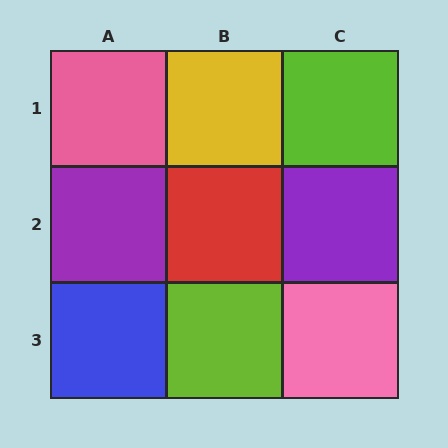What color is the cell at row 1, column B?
Yellow.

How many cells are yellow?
1 cell is yellow.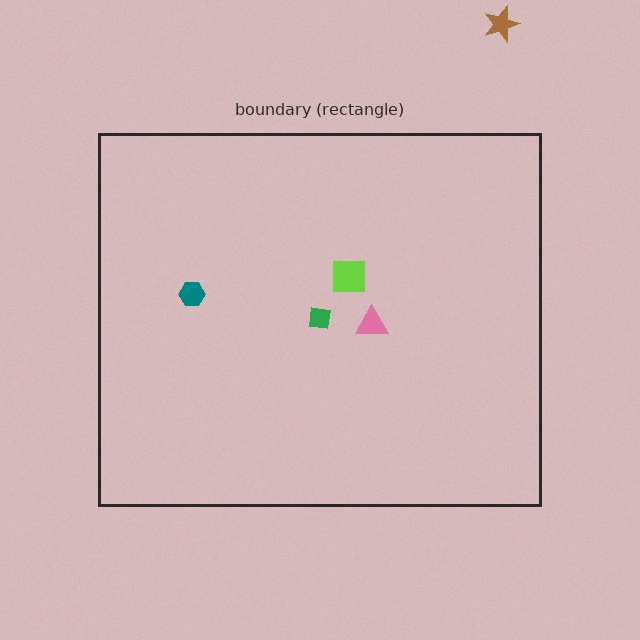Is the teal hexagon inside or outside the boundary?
Inside.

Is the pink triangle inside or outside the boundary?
Inside.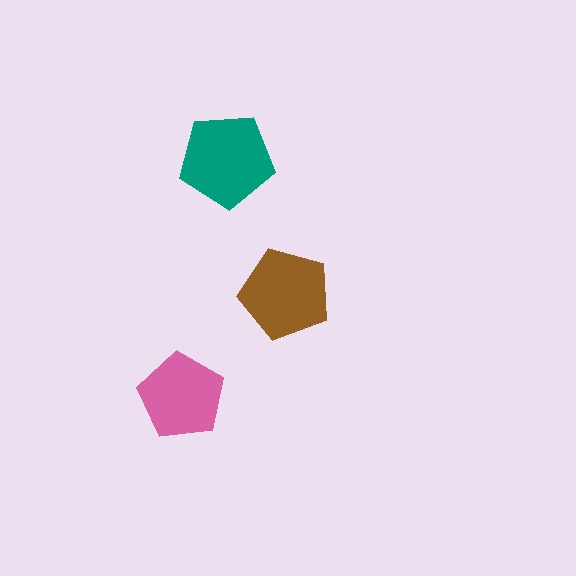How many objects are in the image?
There are 3 objects in the image.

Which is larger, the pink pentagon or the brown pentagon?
The brown one.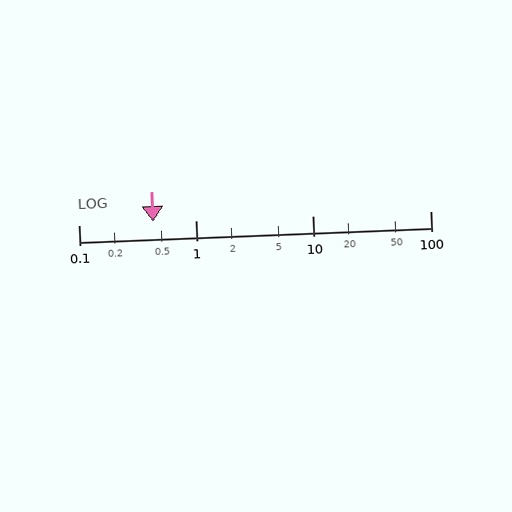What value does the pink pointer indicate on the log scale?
The pointer indicates approximately 0.43.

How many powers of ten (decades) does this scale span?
The scale spans 3 decades, from 0.1 to 100.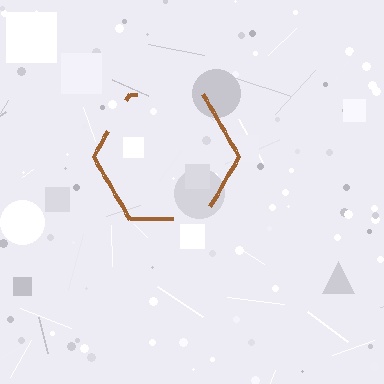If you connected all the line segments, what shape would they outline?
They would outline a hexagon.